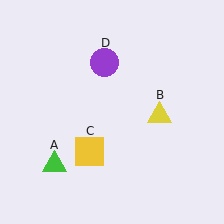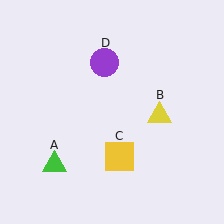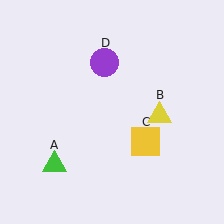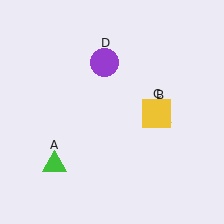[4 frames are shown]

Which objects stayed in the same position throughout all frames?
Green triangle (object A) and yellow triangle (object B) and purple circle (object D) remained stationary.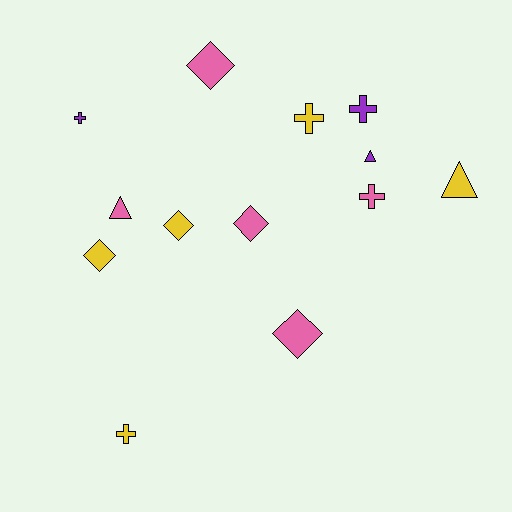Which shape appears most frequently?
Cross, with 5 objects.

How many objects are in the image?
There are 13 objects.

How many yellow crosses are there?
There are 2 yellow crosses.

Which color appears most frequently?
Pink, with 5 objects.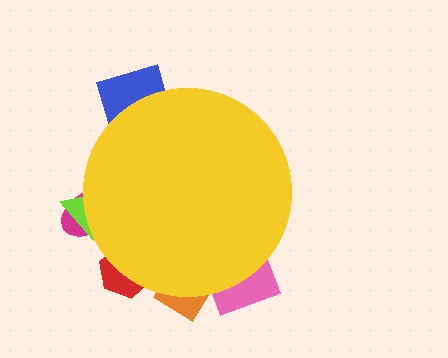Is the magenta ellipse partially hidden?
Yes, the magenta ellipse is partially hidden behind the yellow circle.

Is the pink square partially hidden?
Yes, the pink square is partially hidden behind the yellow circle.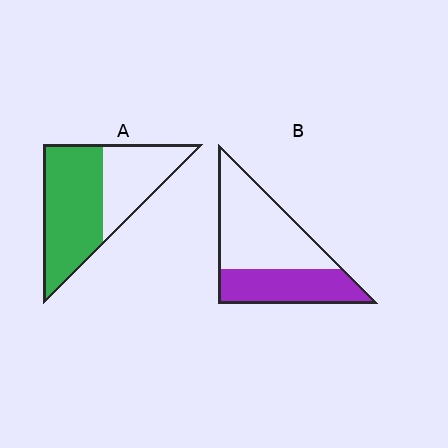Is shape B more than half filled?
No.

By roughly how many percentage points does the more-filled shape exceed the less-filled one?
By roughly 20 percentage points (A over B).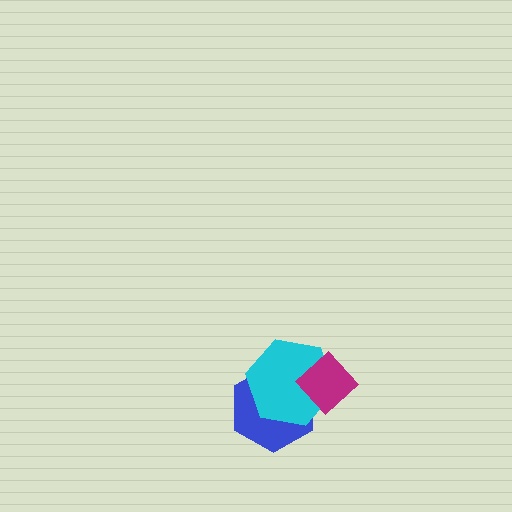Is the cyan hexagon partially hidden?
Yes, it is partially covered by another shape.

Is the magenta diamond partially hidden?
No, no other shape covers it.